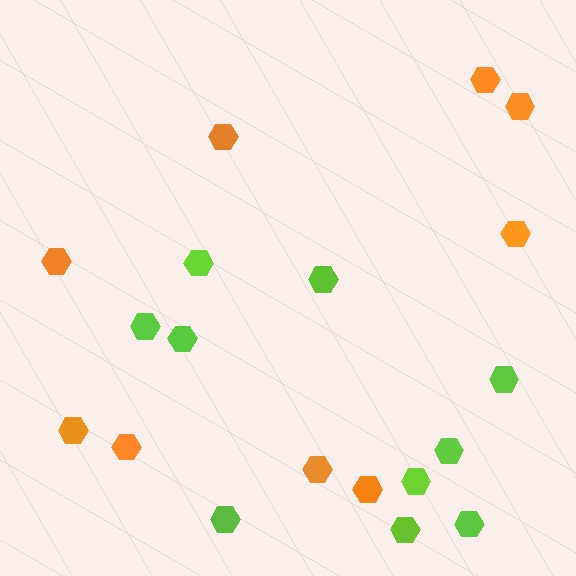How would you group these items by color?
There are 2 groups: one group of lime hexagons (10) and one group of orange hexagons (9).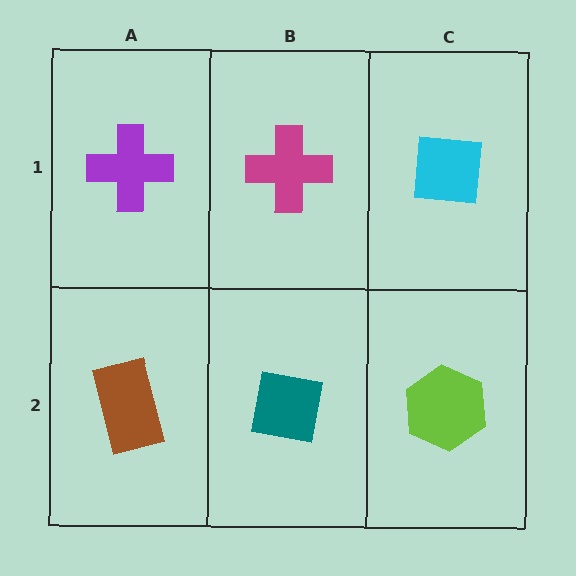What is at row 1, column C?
A cyan square.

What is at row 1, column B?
A magenta cross.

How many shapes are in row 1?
3 shapes.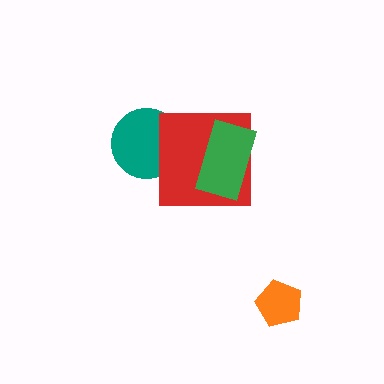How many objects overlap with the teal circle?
1 object overlaps with the teal circle.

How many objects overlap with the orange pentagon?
0 objects overlap with the orange pentagon.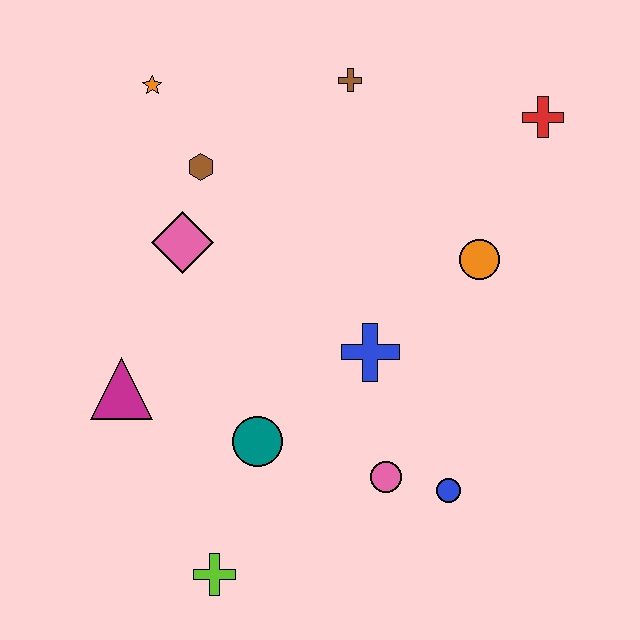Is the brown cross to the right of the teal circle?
Yes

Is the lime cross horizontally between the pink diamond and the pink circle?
Yes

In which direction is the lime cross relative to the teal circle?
The lime cross is below the teal circle.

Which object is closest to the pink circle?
The blue circle is closest to the pink circle.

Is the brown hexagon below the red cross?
Yes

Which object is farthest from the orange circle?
The lime cross is farthest from the orange circle.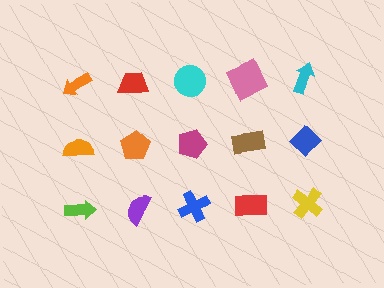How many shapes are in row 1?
5 shapes.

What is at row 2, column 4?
A brown rectangle.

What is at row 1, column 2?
A red trapezoid.